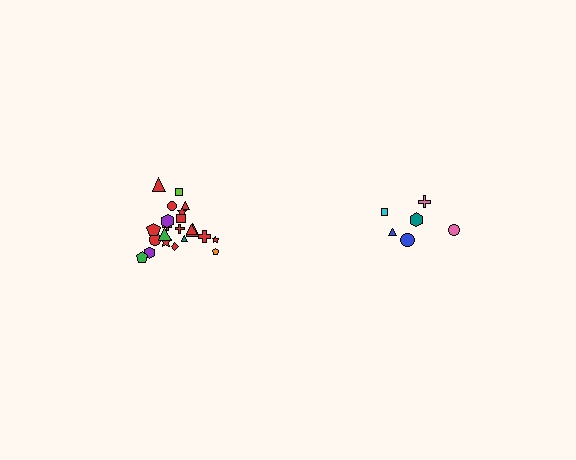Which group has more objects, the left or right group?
The left group.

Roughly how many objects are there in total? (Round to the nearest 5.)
Roughly 30 objects in total.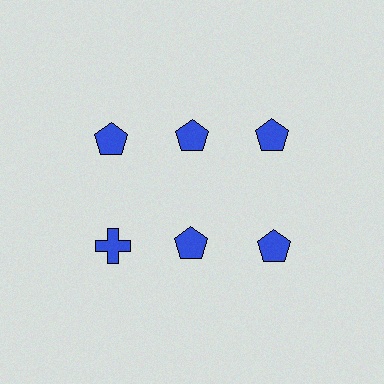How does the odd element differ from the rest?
It has a different shape: cross instead of pentagon.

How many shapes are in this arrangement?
There are 6 shapes arranged in a grid pattern.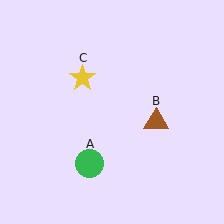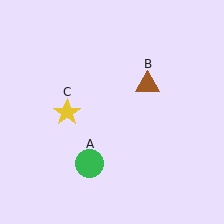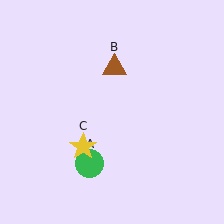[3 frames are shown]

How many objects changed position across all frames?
2 objects changed position: brown triangle (object B), yellow star (object C).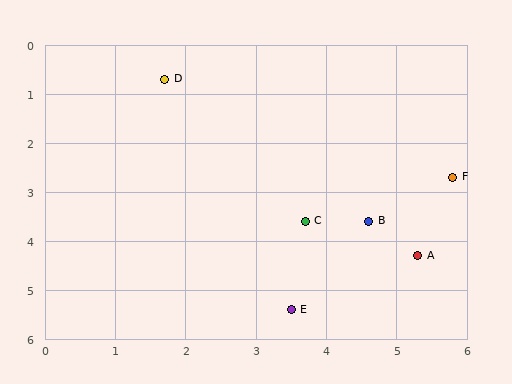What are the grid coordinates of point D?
Point D is at approximately (1.7, 0.7).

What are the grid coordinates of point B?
Point B is at approximately (4.6, 3.6).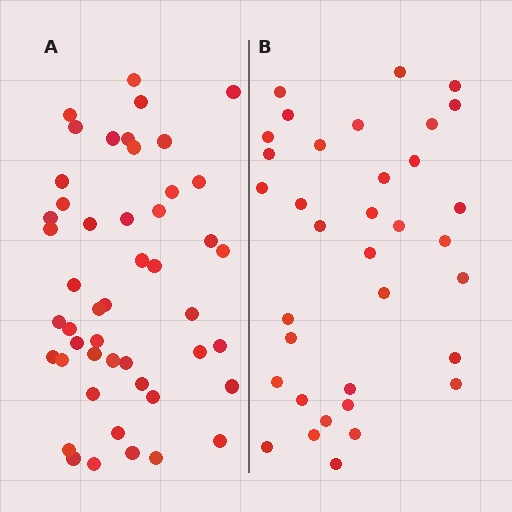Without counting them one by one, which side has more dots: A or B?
Region A (the left region) has more dots.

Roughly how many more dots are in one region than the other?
Region A has approximately 15 more dots than region B.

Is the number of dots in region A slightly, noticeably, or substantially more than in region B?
Region A has noticeably more, but not dramatically so. The ratio is roughly 1.4 to 1.